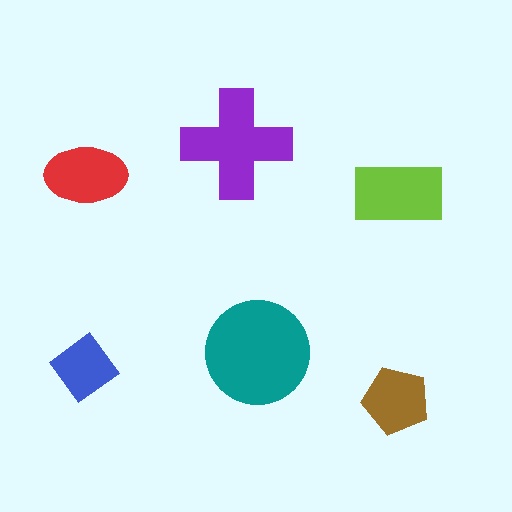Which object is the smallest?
The blue diamond.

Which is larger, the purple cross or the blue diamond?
The purple cross.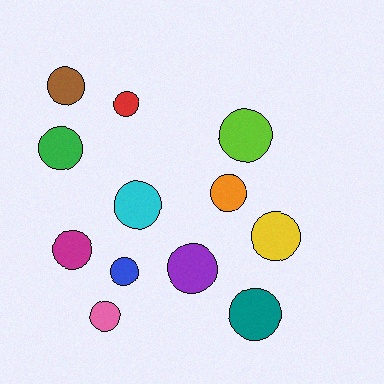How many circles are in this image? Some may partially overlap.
There are 12 circles.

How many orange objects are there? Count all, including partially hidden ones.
There is 1 orange object.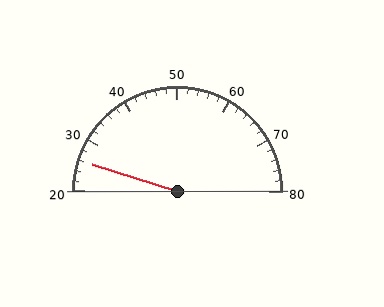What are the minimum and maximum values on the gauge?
The gauge ranges from 20 to 80.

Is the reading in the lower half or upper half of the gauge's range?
The reading is in the lower half of the range (20 to 80).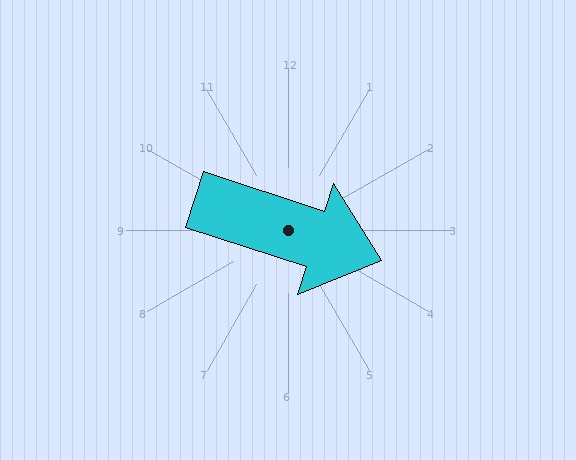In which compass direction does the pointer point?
East.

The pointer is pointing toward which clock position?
Roughly 4 o'clock.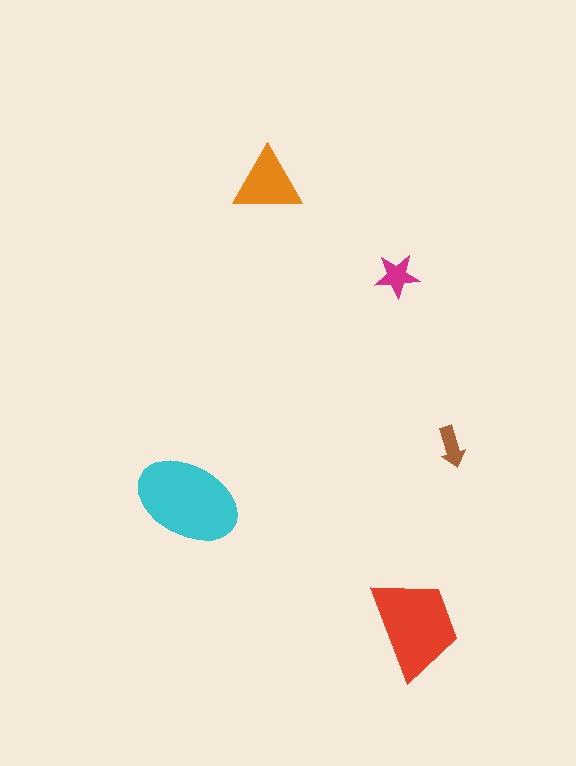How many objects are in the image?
There are 5 objects in the image.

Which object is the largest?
The cyan ellipse.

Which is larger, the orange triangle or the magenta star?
The orange triangle.